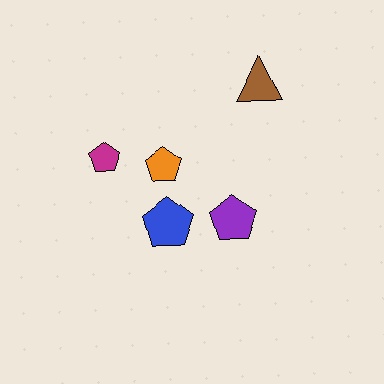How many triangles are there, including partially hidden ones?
There is 1 triangle.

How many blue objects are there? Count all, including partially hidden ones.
There is 1 blue object.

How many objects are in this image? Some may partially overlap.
There are 5 objects.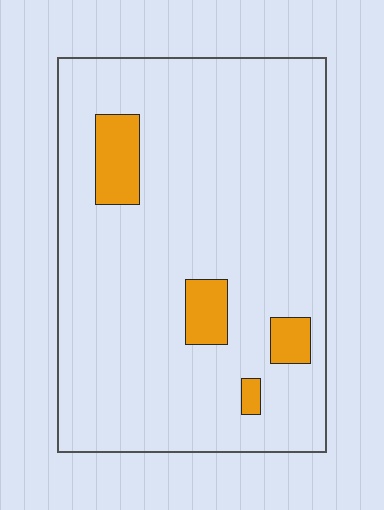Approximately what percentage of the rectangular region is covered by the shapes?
Approximately 10%.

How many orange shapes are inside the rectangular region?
4.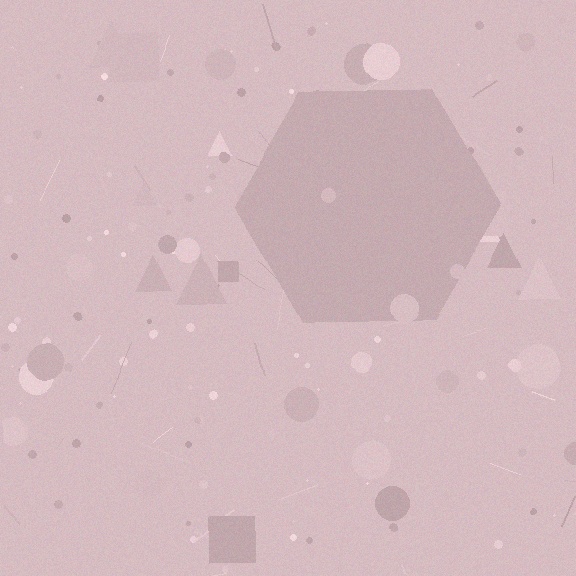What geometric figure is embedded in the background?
A hexagon is embedded in the background.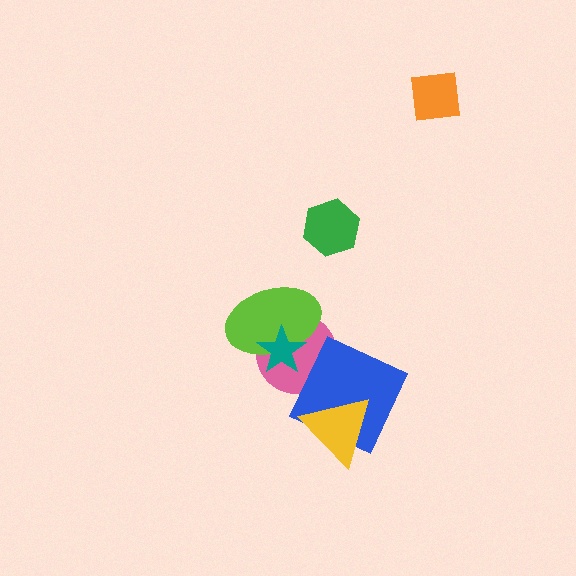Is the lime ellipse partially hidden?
Yes, it is partially covered by another shape.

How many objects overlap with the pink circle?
3 objects overlap with the pink circle.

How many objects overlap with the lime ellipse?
2 objects overlap with the lime ellipse.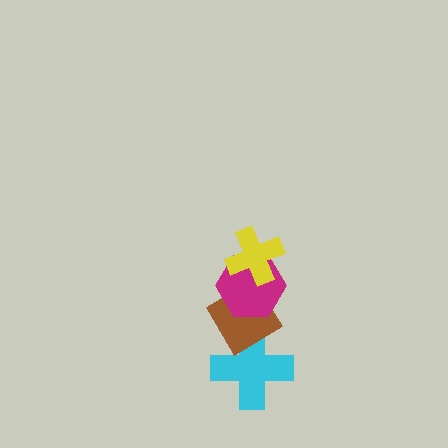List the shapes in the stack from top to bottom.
From top to bottom: the yellow cross, the magenta hexagon, the brown diamond, the cyan cross.